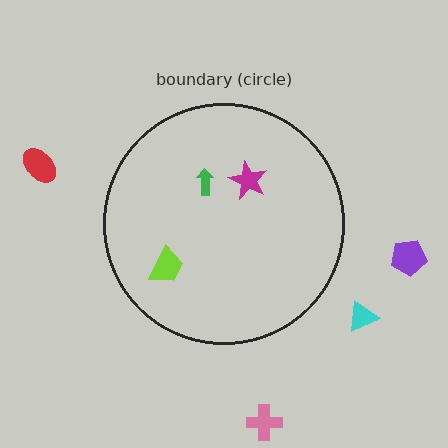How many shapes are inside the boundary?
3 inside, 4 outside.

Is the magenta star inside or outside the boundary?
Inside.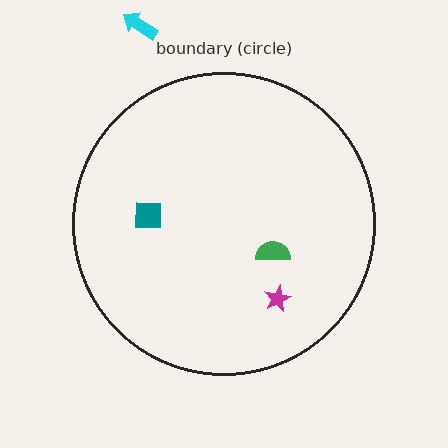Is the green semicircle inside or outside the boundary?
Inside.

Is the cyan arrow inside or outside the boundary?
Outside.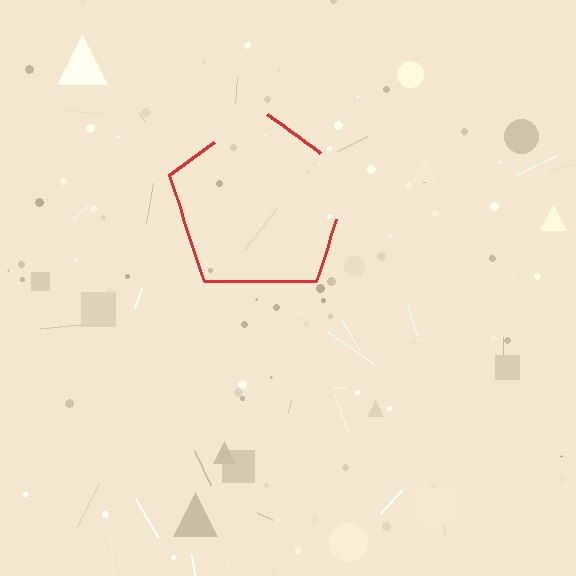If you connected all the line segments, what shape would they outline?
They would outline a pentagon.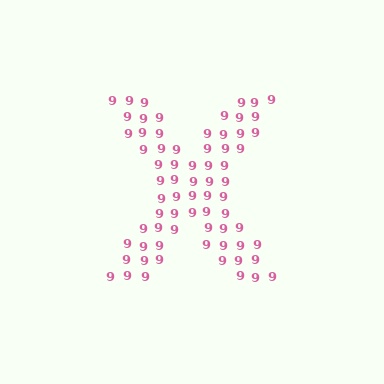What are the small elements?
The small elements are digit 9's.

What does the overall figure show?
The overall figure shows the letter X.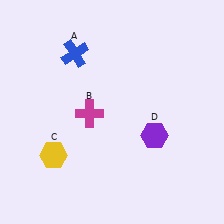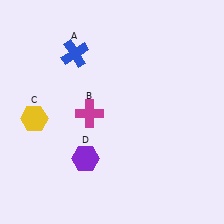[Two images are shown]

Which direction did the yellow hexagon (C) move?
The yellow hexagon (C) moved up.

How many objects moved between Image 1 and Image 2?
2 objects moved between the two images.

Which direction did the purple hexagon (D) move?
The purple hexagon (D) moved left.